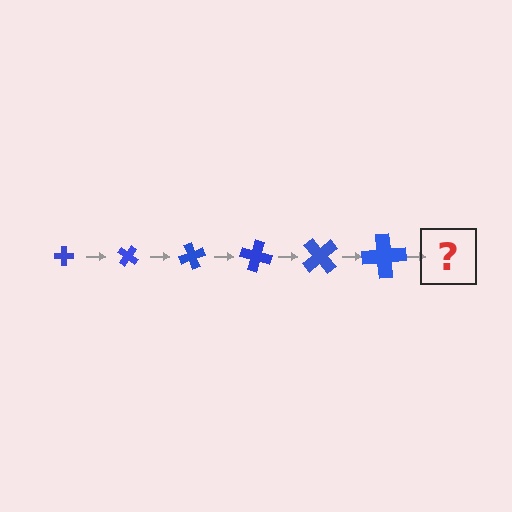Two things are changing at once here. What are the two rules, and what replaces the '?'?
The two rules are that the cross grows larger each step and it rotates 35 degrees each step. The '?' should be a cross, larger than the previous one and rotated 210 degrees from the start.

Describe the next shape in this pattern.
It should be a cross, larger than the previous one and rotated 210 degrees from the start.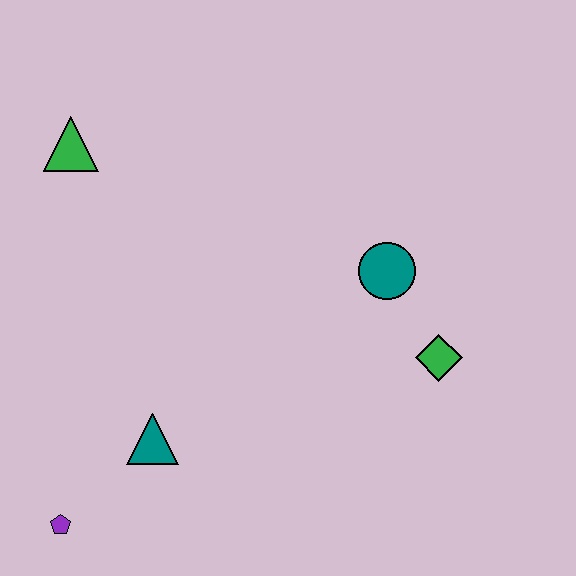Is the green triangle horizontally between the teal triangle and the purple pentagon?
Yes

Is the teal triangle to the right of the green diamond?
No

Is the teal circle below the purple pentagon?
No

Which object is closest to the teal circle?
The green diamond is closest to the teal circle.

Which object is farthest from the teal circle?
The purple pentagon is farthest from the teal circle.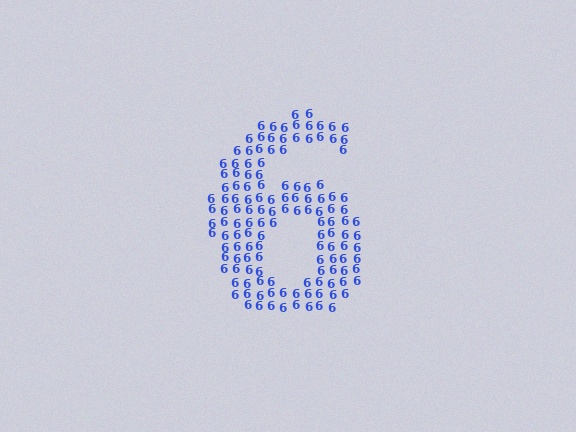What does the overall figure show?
The overall figure shows the digit 6.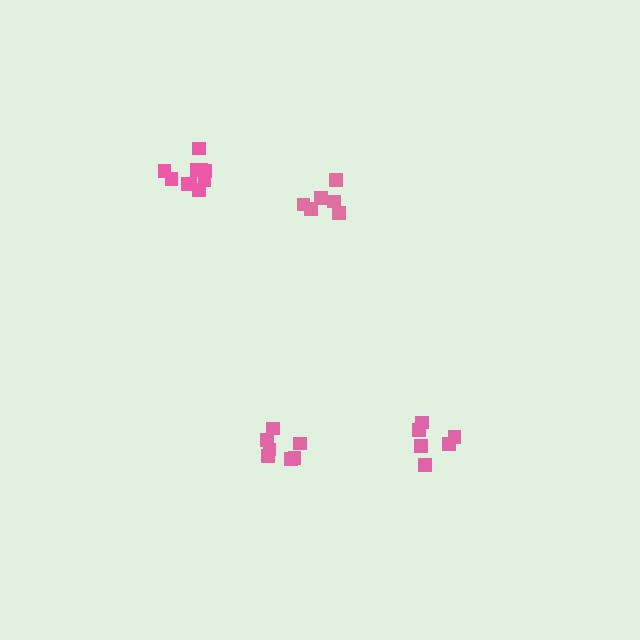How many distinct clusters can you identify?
There are 4 distinct clusters.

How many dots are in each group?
Group 1: 8 dots, Group 2: 6 dots, Group 3: 6 dots, Group 4: 10 dots (30 total).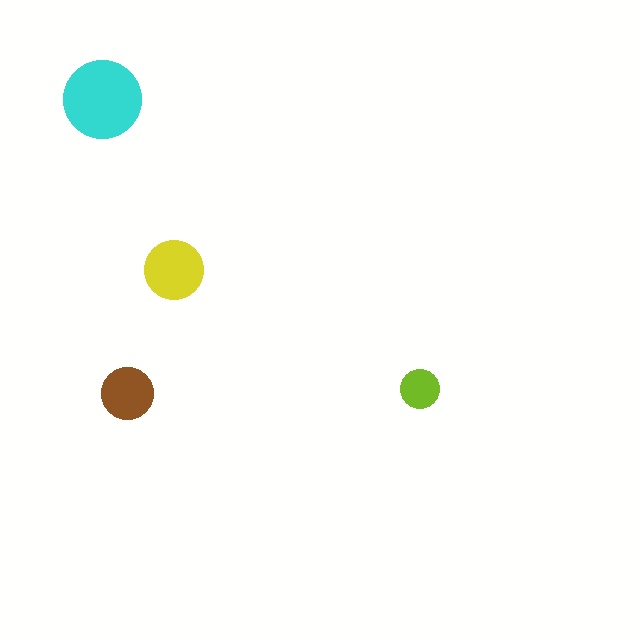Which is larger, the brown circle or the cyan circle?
The cyan one.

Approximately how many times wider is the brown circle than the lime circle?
About 1.5 times wider.